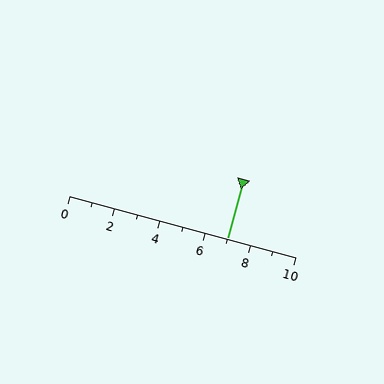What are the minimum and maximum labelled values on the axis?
The axis runs from 0 to 10.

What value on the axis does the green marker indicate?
The marker indicates approximately 7.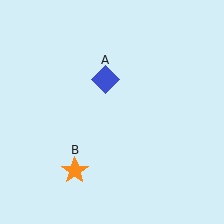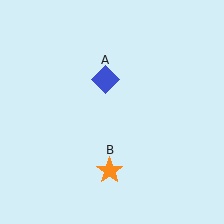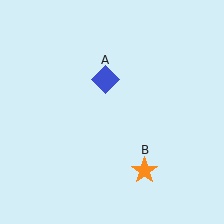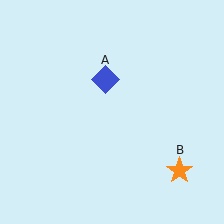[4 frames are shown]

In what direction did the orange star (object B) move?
The orange star (object B) moved right.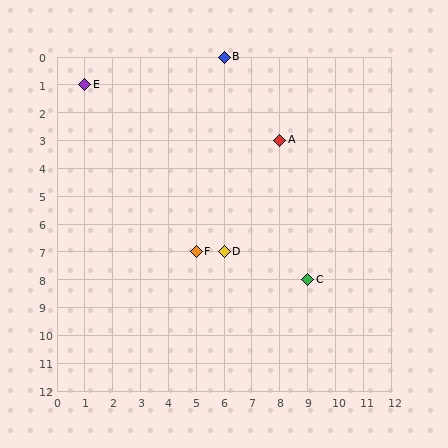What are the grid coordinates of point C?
Point C is at grid coordinates (9, 8).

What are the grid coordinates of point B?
Point B is at grid coordinates (6, 0).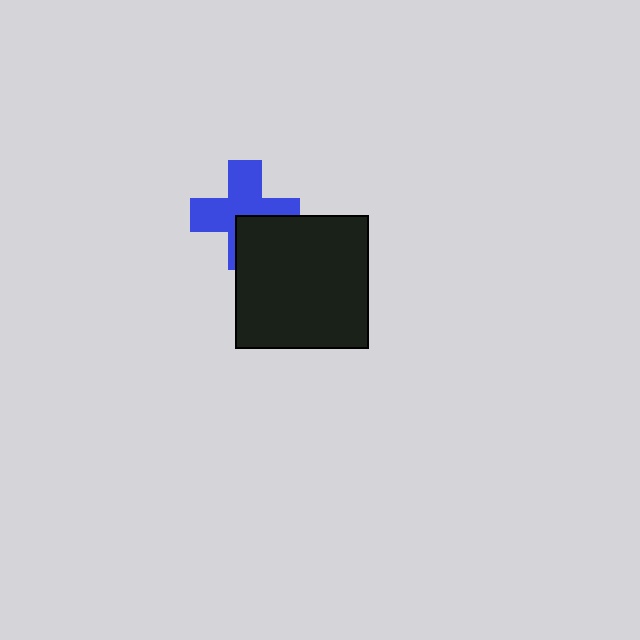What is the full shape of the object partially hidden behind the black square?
The partially hidden object is a blue cross.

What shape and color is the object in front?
The object in front is a black square.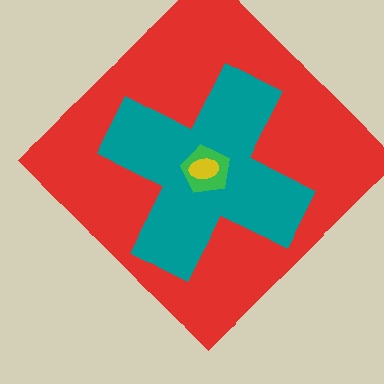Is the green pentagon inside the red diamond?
Yes.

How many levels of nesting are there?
4.